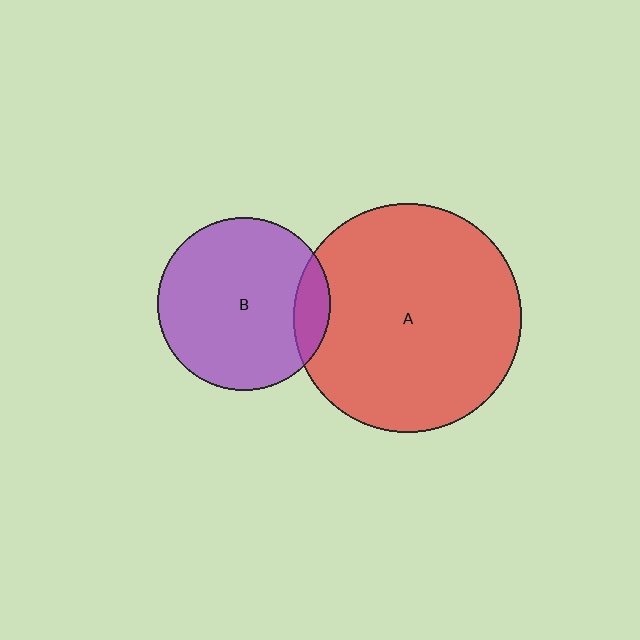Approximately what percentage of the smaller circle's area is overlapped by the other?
Approximately 10%.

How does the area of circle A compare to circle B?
Approximately 1.7 times.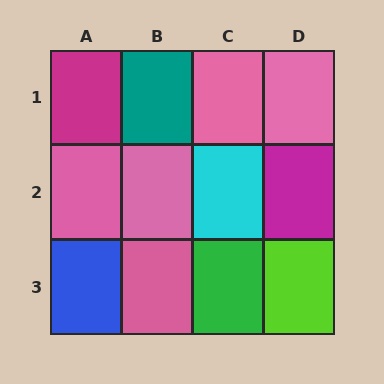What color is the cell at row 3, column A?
Blue.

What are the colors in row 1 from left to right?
Magenta, teal, pink, pink.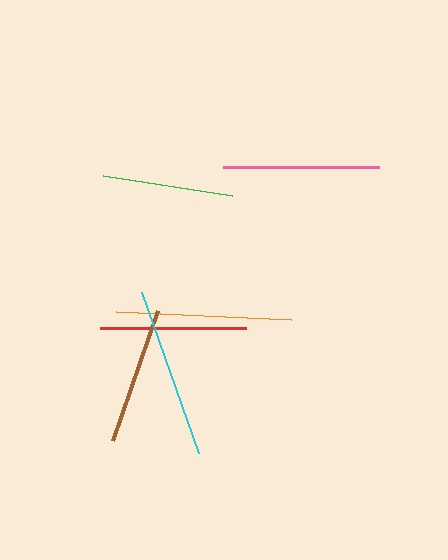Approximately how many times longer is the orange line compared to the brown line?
The orange line is approximately 1.3 times the length of the brown line.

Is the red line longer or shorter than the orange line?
The orange line is longer than the red line.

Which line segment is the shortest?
The green line is the shortest at approximately 130 pixels.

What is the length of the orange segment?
The orange segment is approximately 175 pixels long.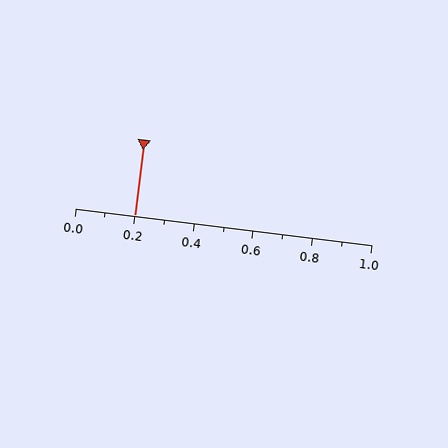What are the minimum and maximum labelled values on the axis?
The axis runs from 0.0 to 1.0.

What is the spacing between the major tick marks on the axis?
The major ticks are spaced 0.2 apart.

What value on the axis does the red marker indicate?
The marker indicates approximately 0.2.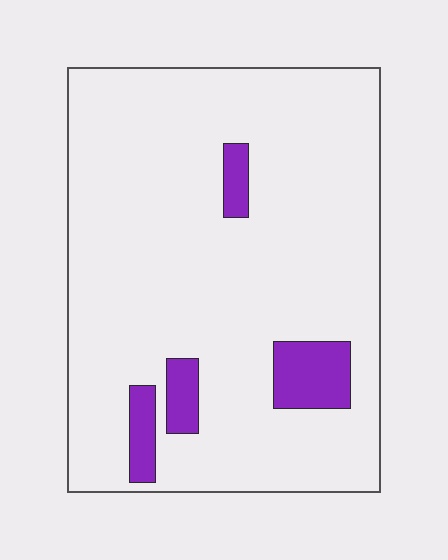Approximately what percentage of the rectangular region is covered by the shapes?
Approximately 10%.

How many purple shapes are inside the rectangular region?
4.